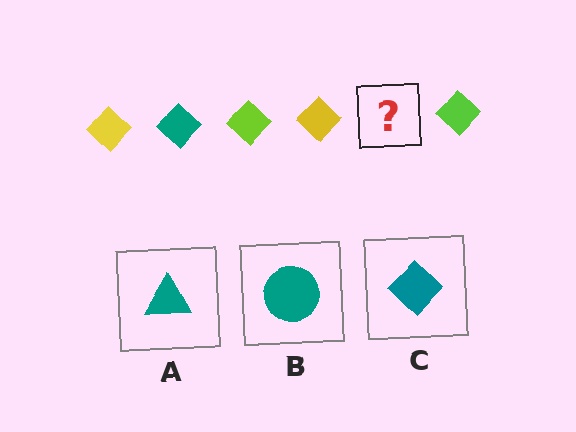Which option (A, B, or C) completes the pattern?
C.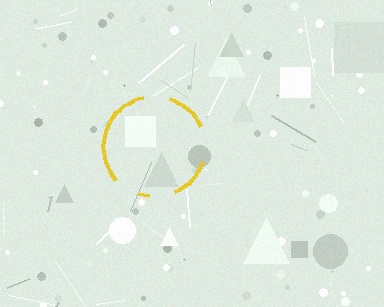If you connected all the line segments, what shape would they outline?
They would outline a circle.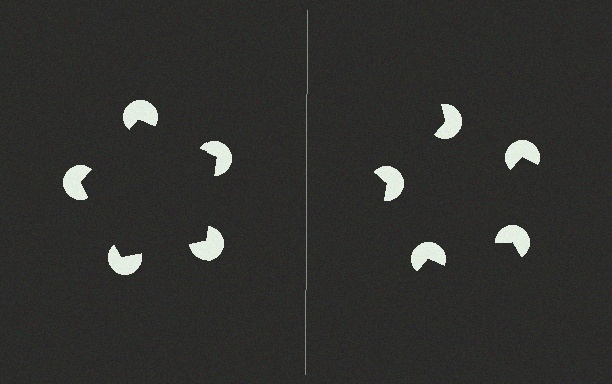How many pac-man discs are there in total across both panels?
10 — 5 on each side.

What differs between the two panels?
The pac-man discs are positioned identically on both sides; only the wedge orientations differ. On the left they align to a pentagon; on the right they are misaligned.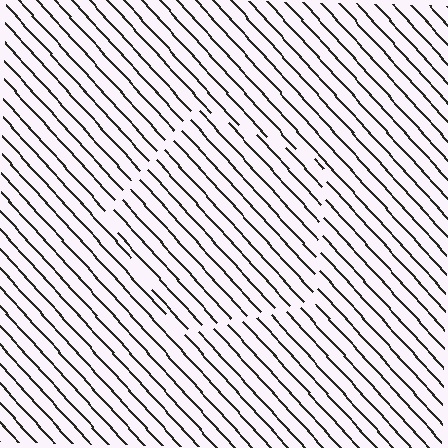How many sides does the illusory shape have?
5 sides — the line-ends trace a pentagon.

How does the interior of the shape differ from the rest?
The interior of the shape contains the same grating, shifted by half a period — the contour is defined by the phase discontinuity where line-ends from the inner and outer gratings abut.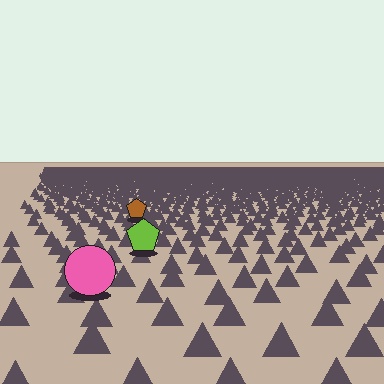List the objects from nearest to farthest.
From nearest to farthest: the pink circle, the lime pentagon, the brown pentagon.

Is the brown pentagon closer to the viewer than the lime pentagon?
No. The lime pentagon is closer — you can tell from the texture gradient: the ground texture is coarser near it.